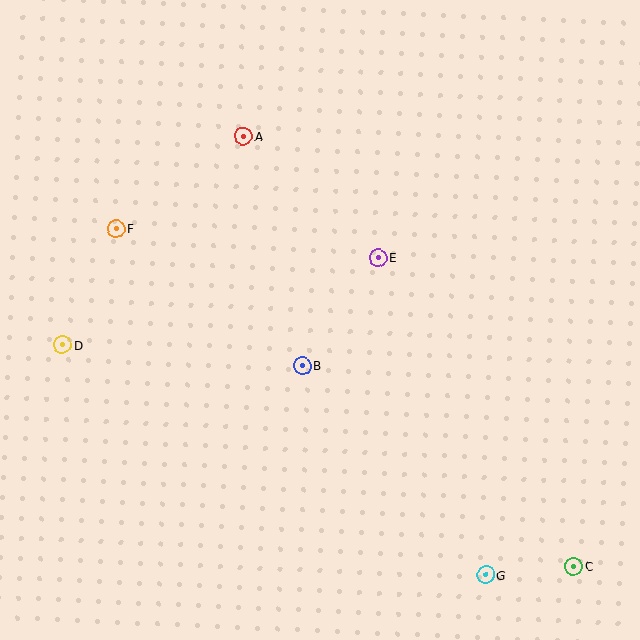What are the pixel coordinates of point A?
Point A is at (243, 136).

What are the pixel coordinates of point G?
Point G is at (486, 575).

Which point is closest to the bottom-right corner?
Point C is closest to the bottom-right corner.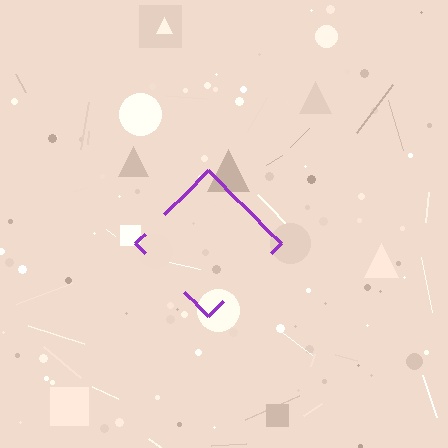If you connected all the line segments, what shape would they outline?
They would outline a diamond.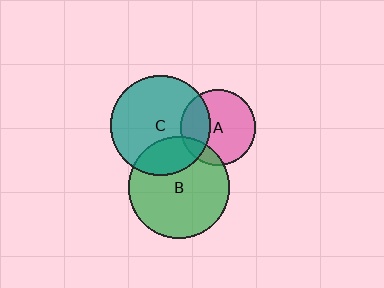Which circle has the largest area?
Circle B (green).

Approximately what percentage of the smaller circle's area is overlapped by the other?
Approximately 15%.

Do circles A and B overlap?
Yes.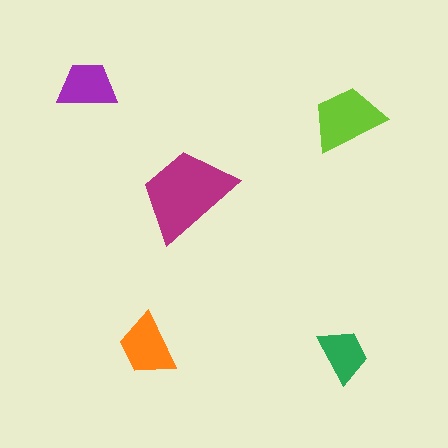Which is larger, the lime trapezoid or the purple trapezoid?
The lime one.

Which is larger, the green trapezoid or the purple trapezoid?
The purple one.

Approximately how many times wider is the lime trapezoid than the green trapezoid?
About 1.5 times wider.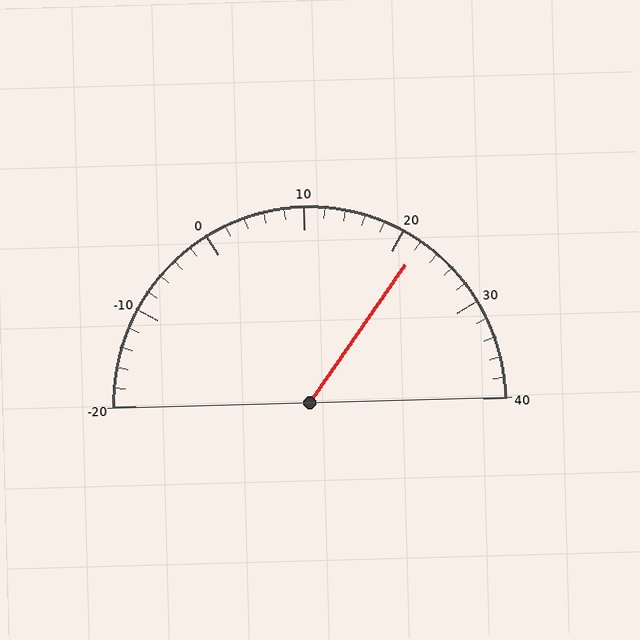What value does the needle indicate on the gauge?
The needle indicates approximately 22.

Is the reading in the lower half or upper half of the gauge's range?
The reading is in the upper half of the range (-20 to 40).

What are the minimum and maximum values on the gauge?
The gauge ranges from -20 to 40.